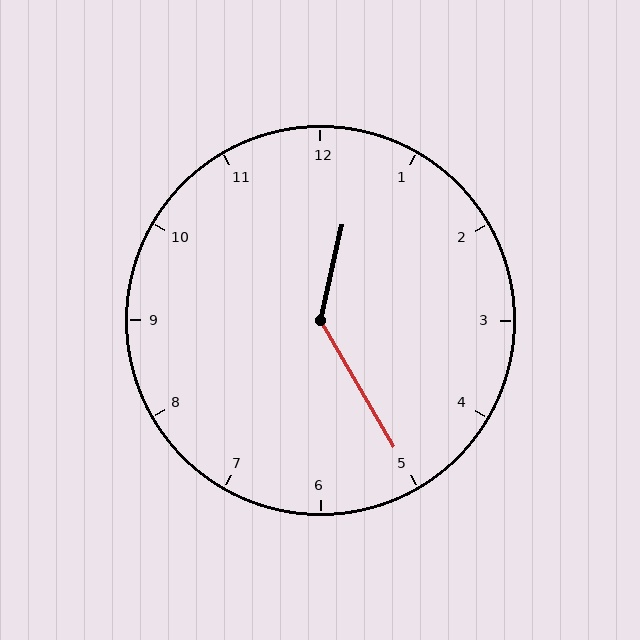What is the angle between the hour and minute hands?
Approximately 138 degrees.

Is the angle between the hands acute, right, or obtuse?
It is obtuse.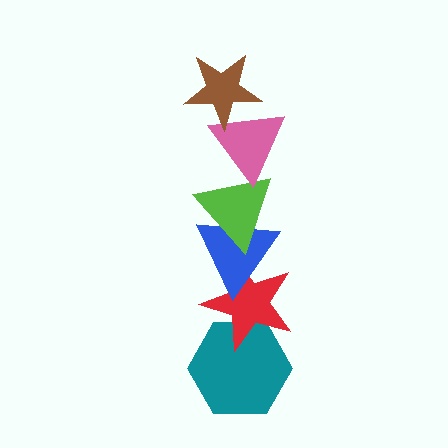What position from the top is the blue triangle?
The blue triangle is 4th from the top.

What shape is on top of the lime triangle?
The pink triangle is on top of the lime triangle.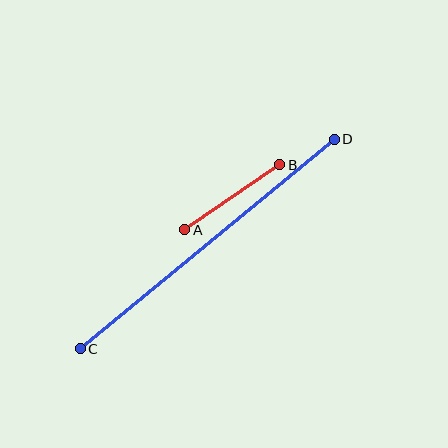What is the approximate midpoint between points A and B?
The midpoint is at approximately (232, 197) pixels.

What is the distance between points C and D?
The distance is approximately 329 pixels.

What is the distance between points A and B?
The distance is approximately 115 pixels.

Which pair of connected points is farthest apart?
Points C and D are farthest apart.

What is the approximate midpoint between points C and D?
The midpoint is at approximately (207, 244) pixels.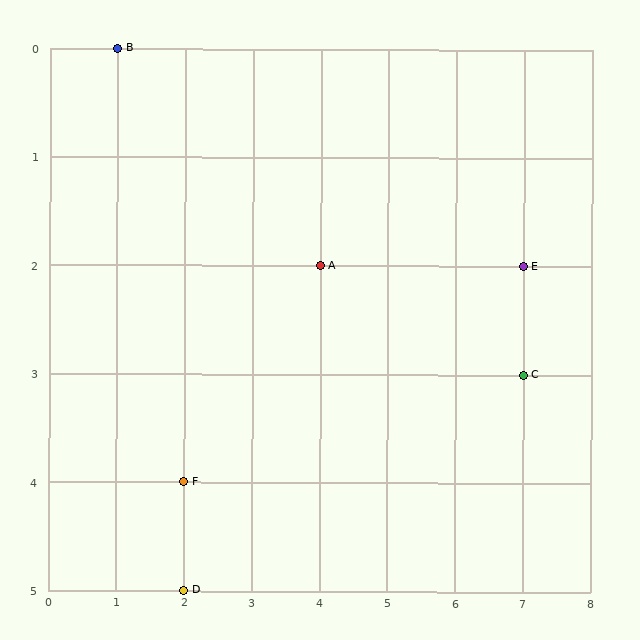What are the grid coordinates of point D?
Point D is at grid coordinates (2, 5).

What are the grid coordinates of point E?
Point E is at grid coordinates (7, 2).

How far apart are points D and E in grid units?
Points D and E are 5 columns and 3 rows apart (about 5.8 grid units diagonally).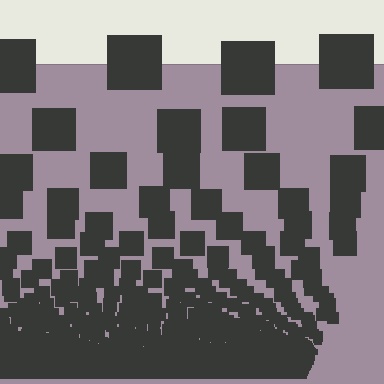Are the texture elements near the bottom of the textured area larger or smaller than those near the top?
Smaller. The gradient is inverted — elements near the bottom are smaller and denser.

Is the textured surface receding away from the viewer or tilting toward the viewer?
The surface appears to tilt toward the viewer. Texture elements get larger and sparser toward the top.